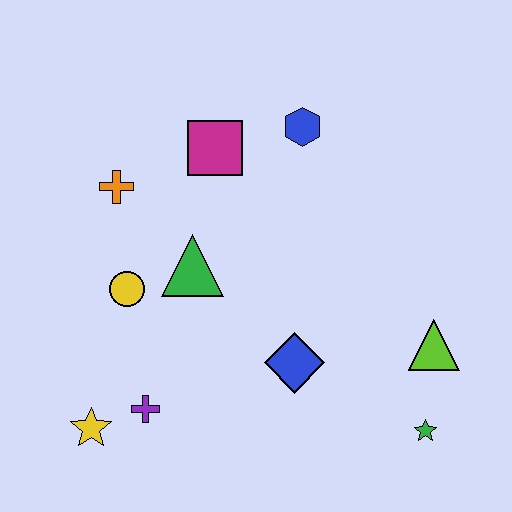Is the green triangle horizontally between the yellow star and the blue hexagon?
Yes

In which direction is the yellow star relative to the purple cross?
The yellow star is to the left of the purple cross.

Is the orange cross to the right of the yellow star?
Yes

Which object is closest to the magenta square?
The blue hexagon is closest to the magenta square.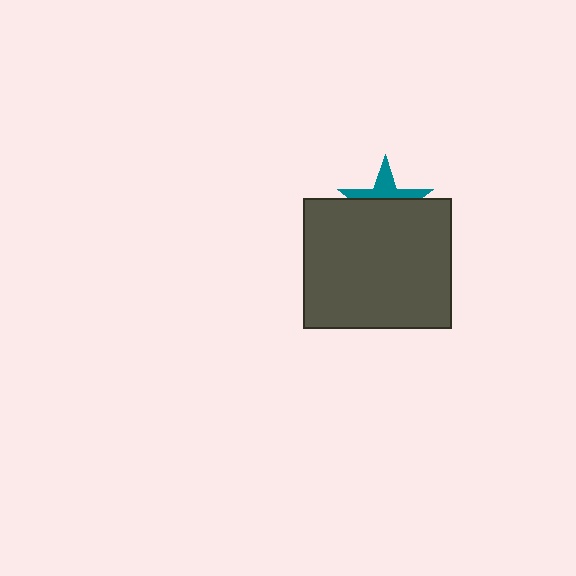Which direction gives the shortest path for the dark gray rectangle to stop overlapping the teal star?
Moving down gives the shortest separation.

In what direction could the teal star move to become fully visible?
The teal star could move up. That would shift it out from behind the dark gray rectangle entirely.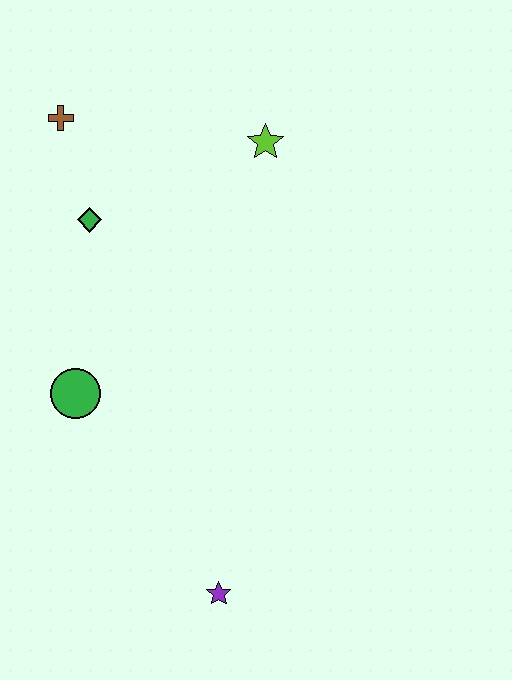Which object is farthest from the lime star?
The purple star is farthest from the lime star.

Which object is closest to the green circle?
The green diamond is closest to the green circle.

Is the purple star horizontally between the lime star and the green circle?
Yes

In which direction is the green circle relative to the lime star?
The green circle is below the lime star.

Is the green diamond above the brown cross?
No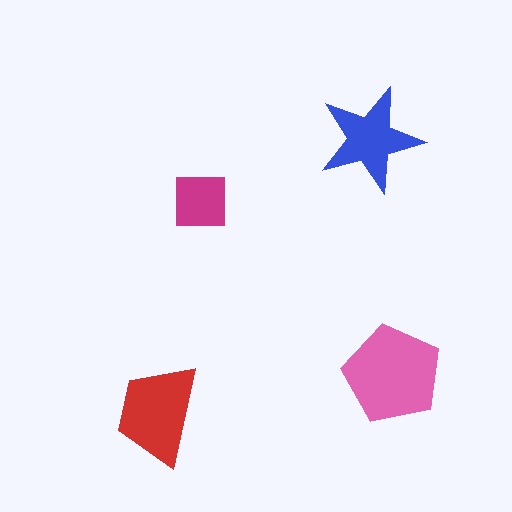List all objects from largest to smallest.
The pink pentagon, the red trapezoid, the blue star, the magenta square.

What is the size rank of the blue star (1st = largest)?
3rd.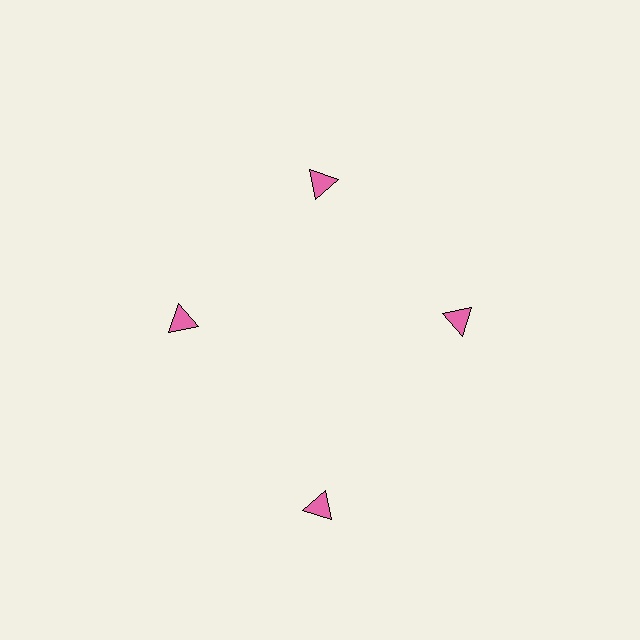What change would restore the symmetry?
The symmetry would be restored by moving it inward, back onto the ring so that all 4 triangles sit at equal angles and equal distance from the center.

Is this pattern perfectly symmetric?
No. The 4 pink triangles are arranged in a ring, but one element near the 6 o'clock position is pushed outward from the center, breaking the 4-fold rotational symmetry.